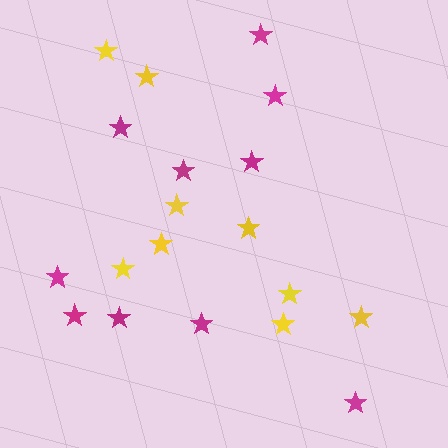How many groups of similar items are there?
There are 2 groups: one group of yellow stars (9) and one group of magenta stars (10).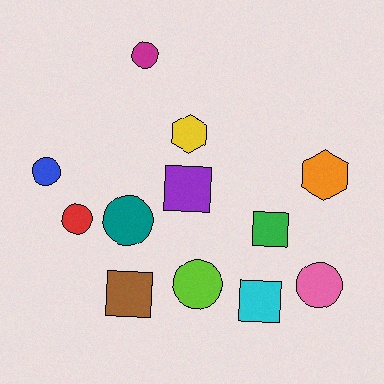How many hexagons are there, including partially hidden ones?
There are 2 hexagons.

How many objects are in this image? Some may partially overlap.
There are 12 objects.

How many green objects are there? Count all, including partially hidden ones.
There is 1 green object.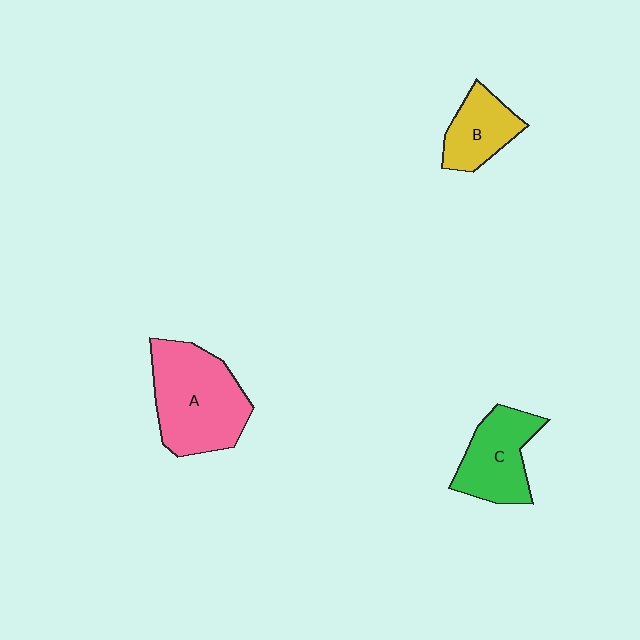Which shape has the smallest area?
Shape B (yellow).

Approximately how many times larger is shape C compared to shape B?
Approximately 1.3 times.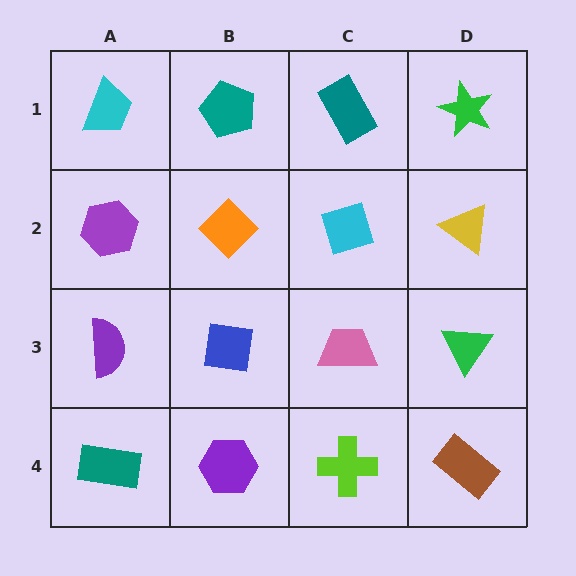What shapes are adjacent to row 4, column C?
A pink trapezoid (row 3, column C), a purple hexagon (row 4, column B), a brown rectangle (row 4, column D).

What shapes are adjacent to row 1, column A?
A purple hexagon (row 2, column A), a teal pentagon (row 1, column B).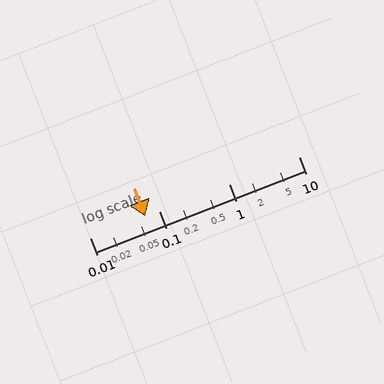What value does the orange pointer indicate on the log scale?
The pointer indicates approximately 0.063.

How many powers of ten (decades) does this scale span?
The scale spans 3 decades, from 0.01 to 10.